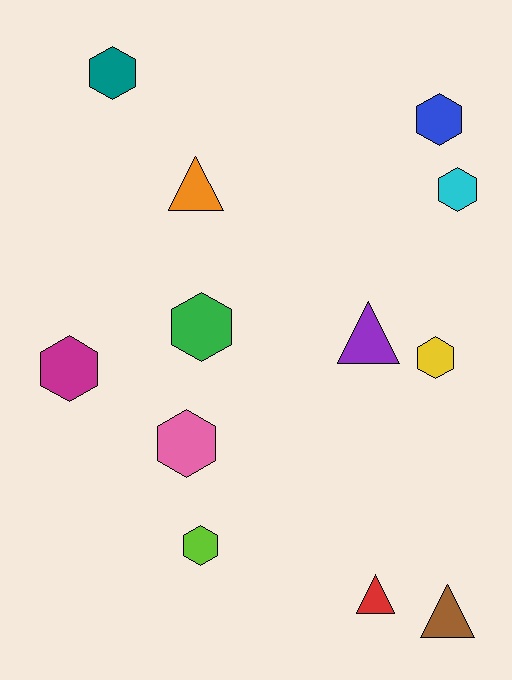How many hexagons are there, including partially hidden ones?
There are 8 hexagons.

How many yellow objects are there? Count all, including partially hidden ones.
There is 1 yellow object.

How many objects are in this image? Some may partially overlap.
There are 12 objects.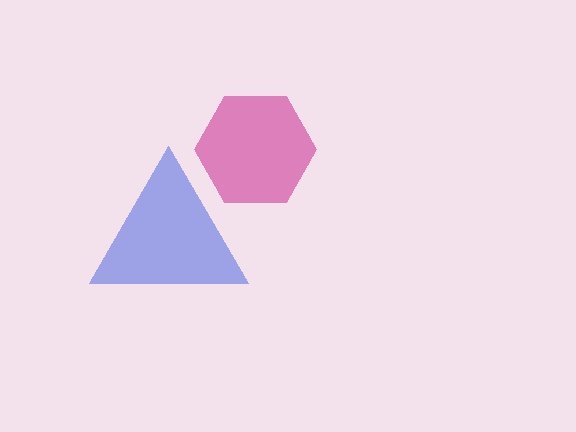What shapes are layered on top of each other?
The layered shapes are: a magenta hexagon, a blue triangle.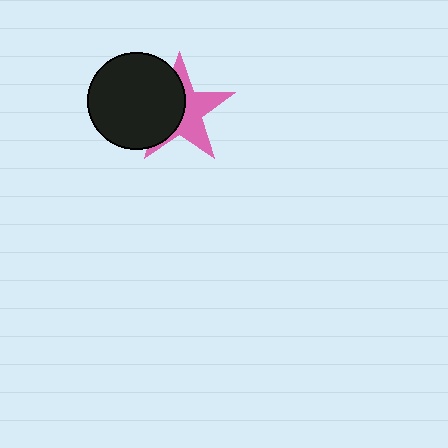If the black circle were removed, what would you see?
You would see the complete pink star.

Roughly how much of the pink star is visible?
About half of it is visible (roughly 51%).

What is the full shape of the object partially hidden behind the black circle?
The partially hidden object is a pink star.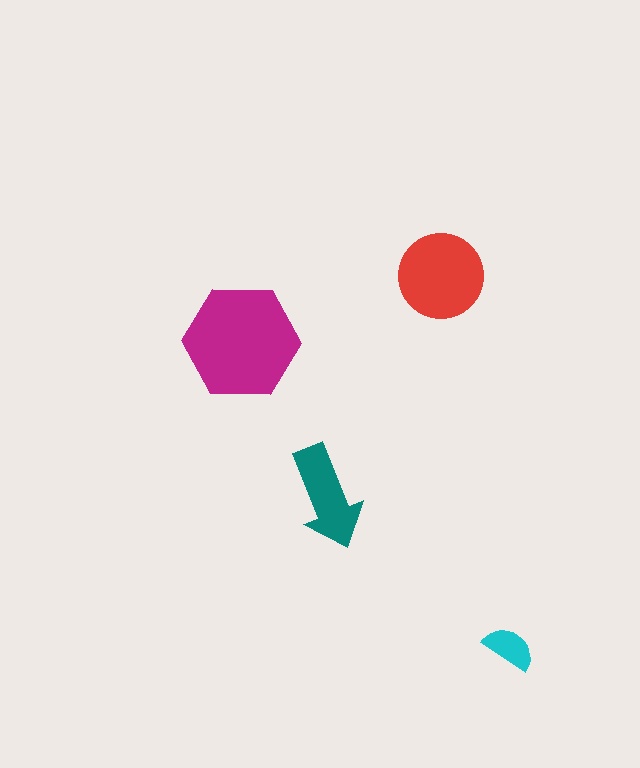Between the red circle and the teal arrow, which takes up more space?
The red circle.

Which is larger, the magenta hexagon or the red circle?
The magenta hexagon.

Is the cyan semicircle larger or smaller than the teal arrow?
Smaller.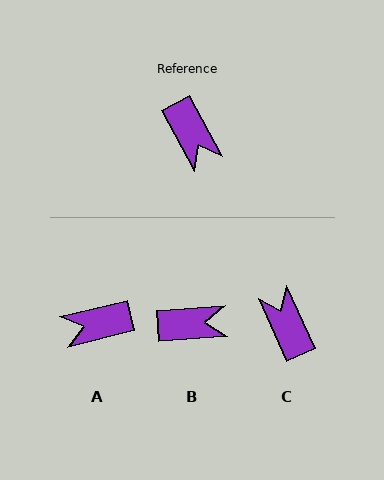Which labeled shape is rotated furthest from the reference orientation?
C, about 175 degrees away.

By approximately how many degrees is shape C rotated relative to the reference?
Approximately 175 degrees counter-clockwise.